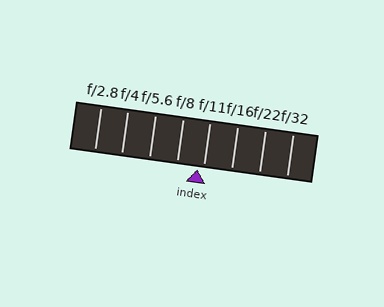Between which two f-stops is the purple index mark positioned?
The index mark is between f/8 and f/11.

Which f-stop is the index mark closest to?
The index mark is closest to f/11.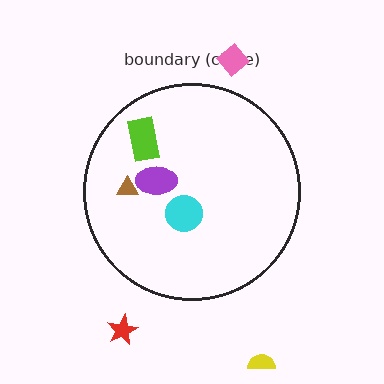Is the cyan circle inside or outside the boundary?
Inside.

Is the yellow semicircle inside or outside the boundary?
Outside.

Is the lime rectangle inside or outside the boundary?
Inside.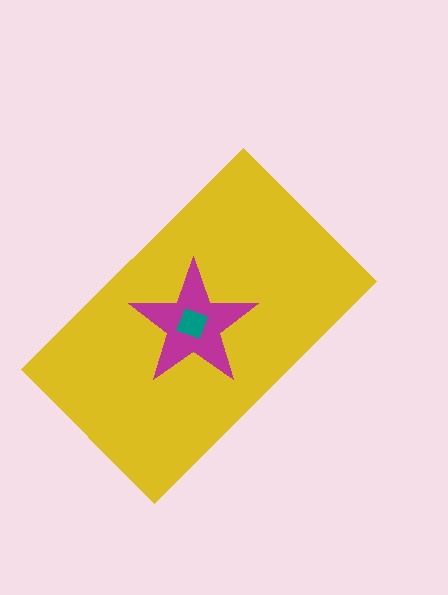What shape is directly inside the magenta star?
The teal square.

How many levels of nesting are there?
3.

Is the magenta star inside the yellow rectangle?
Yes.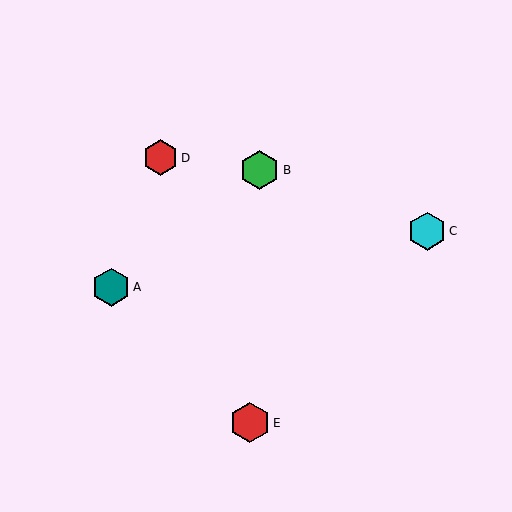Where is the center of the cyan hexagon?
The center of the cyan hexagon is at (427, 231).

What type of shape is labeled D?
Shape D is a red hexagon.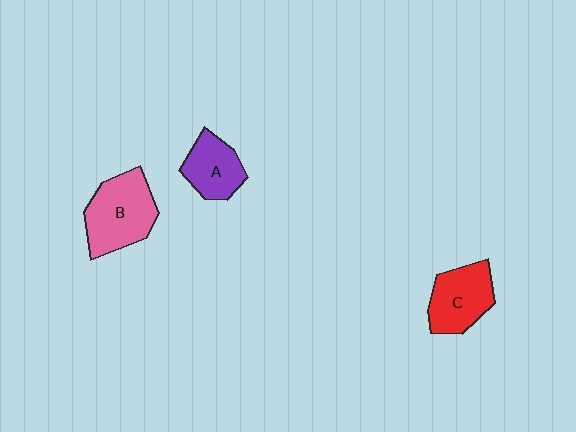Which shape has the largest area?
Shape B (pink).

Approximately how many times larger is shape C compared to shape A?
Approximately 1.2 times.